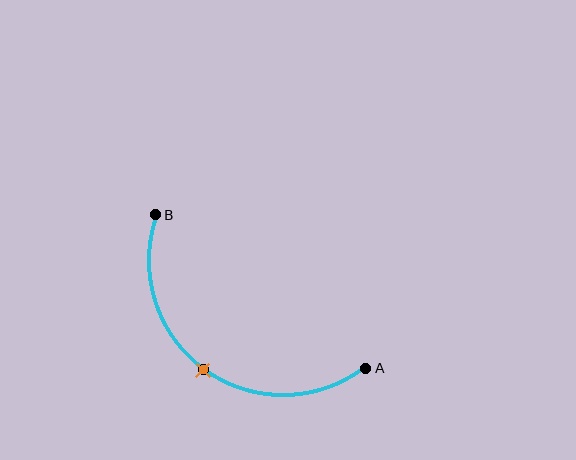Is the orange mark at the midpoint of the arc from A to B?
Yes. The orange mark lies on the arc at equal arc-length from both A and B — it is the arc midpoint.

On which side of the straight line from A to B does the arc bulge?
The arc bulges below and to the left of the straight line connecting A and B.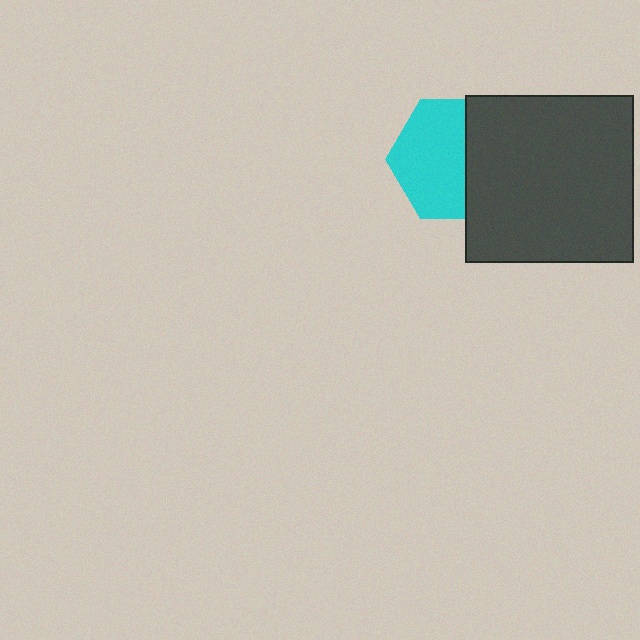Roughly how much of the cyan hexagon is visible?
About half of it is visible (roughly 60%).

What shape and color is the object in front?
The object in front is a dark gray square.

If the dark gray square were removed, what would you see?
You would see the complete cyan hexagon.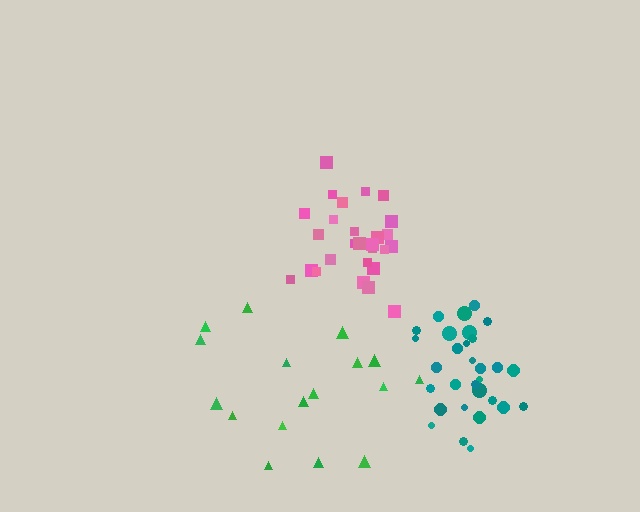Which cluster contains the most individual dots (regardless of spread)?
Teal (30).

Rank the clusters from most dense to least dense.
pink, teal, green.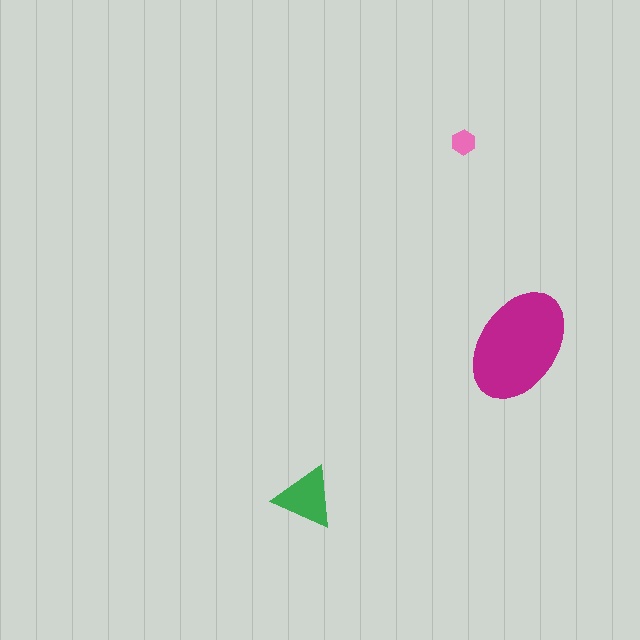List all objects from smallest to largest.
The pink hexagon, the green triangle, the magenta ellipse.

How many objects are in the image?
There are 3 objects in the image.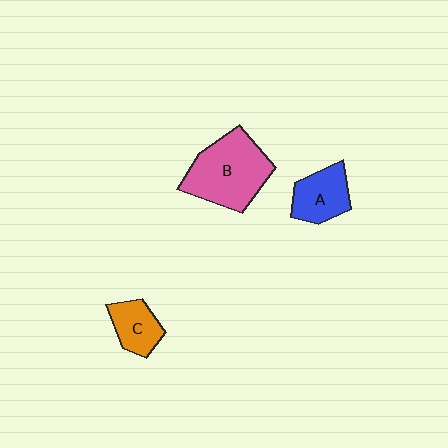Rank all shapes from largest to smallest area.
From largest to smallest: B (pink), A (blue), C (orange).